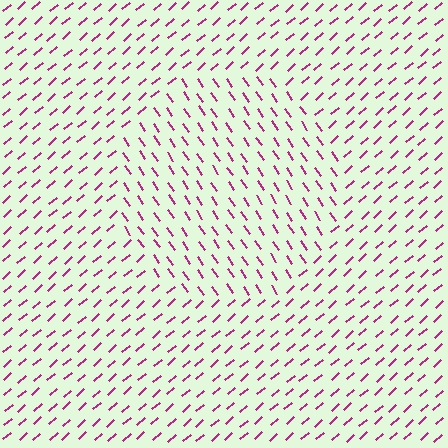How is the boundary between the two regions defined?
The boundary is defined purely by a change in line orientation (approximately 83 degrees difference). All lines are the same color and thickness.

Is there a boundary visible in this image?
Yes, there is a texture boundary formed by a change in line orientation.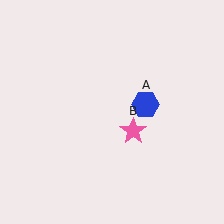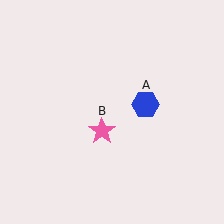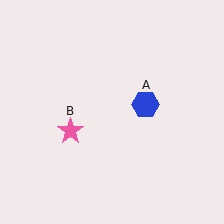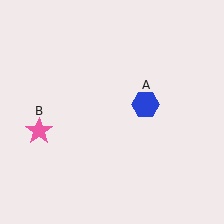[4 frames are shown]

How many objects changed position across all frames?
1 object changed position: pink star (object B).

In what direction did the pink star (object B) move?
The pink star (object B) moved left.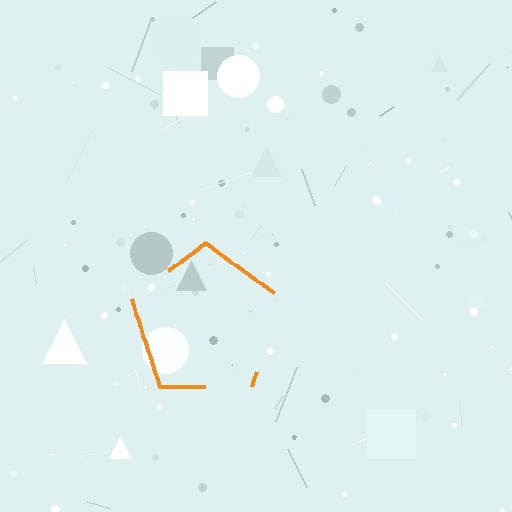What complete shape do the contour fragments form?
The contour fragments form a pentagon.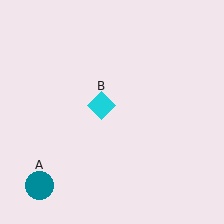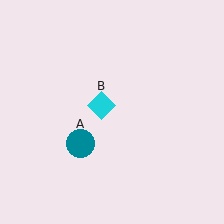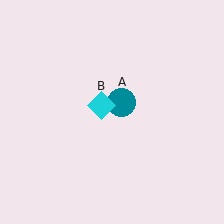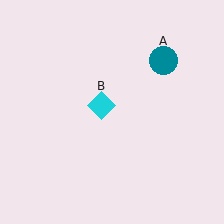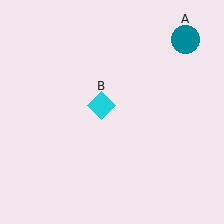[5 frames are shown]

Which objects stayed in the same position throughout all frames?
Cyan diamond (object B) remained stationary.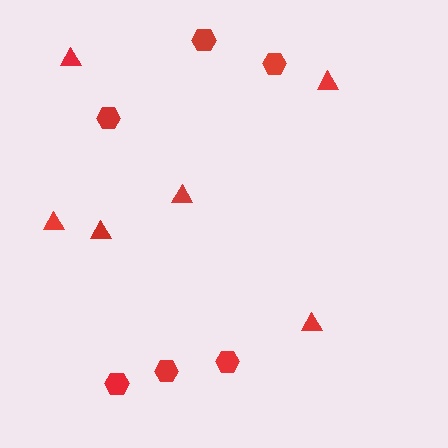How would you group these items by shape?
There are 2 groups: one group of triangles (6) and one group of hexagons (6).